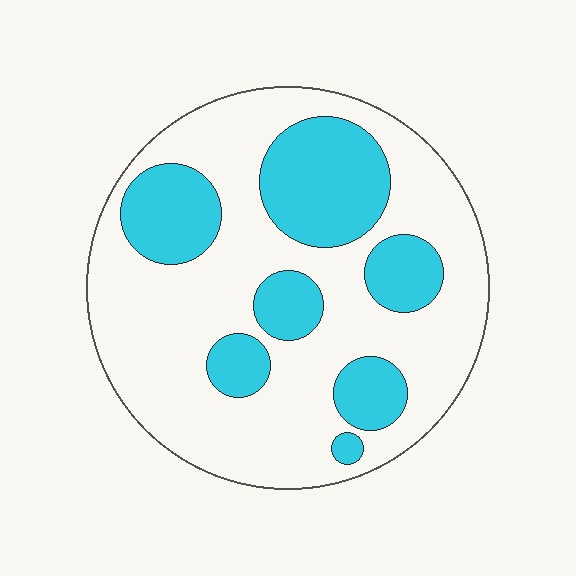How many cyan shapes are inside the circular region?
7.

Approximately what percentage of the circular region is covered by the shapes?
Approximately 30%.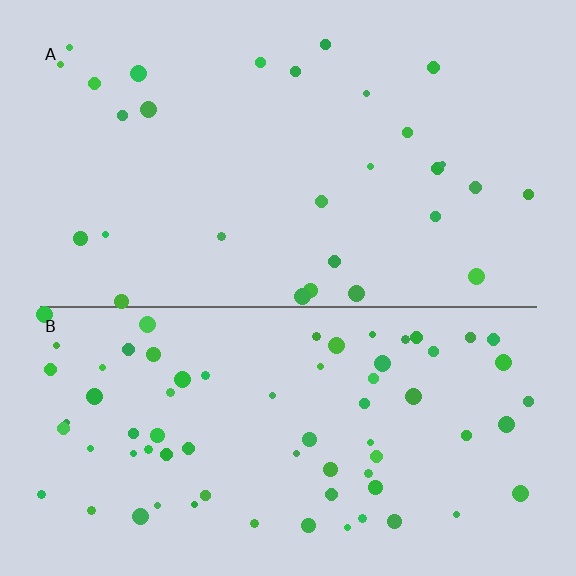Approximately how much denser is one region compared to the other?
Approximately 2.5× — region B over region A.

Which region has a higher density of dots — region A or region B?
B (the bottom).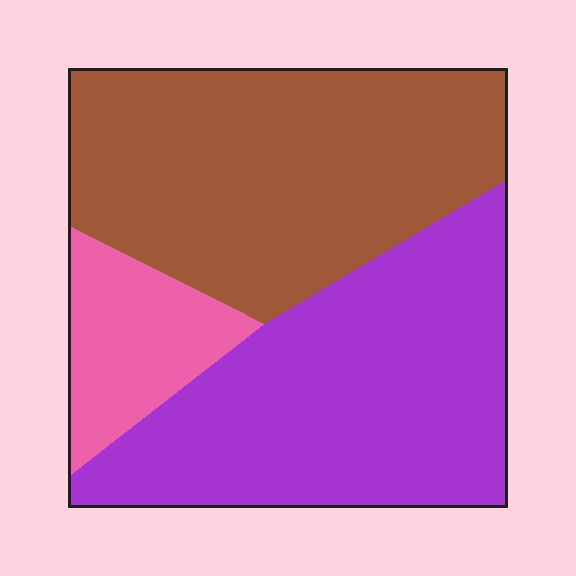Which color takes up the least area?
Pink, at roughly 15%.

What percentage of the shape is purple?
Purple covers about 45% of the shape.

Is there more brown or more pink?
Brown.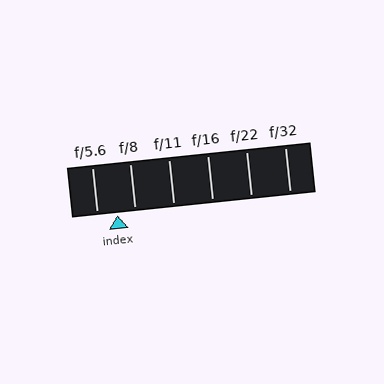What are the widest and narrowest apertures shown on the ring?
The widest aperture shown is f/5.6 and the narrowest is f/32.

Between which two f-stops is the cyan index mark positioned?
The index mark is between f/5.6 and f/8.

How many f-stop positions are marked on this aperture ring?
There are 6 f-stop positions marked.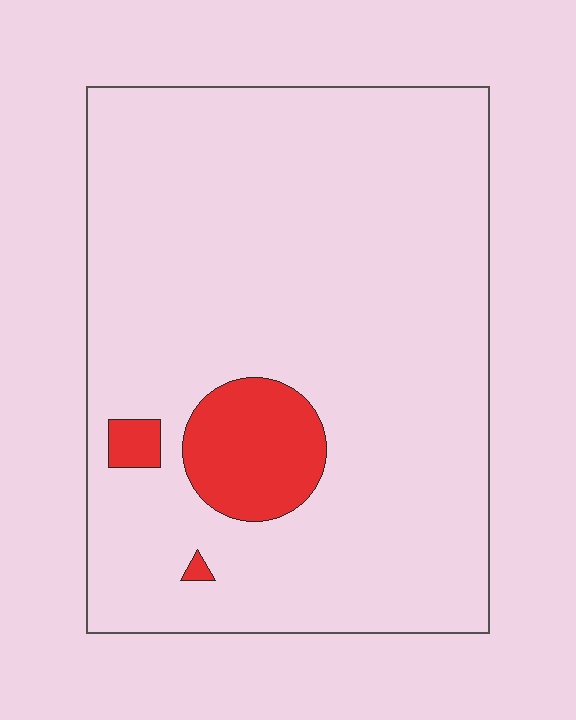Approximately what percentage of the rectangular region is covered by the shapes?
Approximately 10%.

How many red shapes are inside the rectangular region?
3.